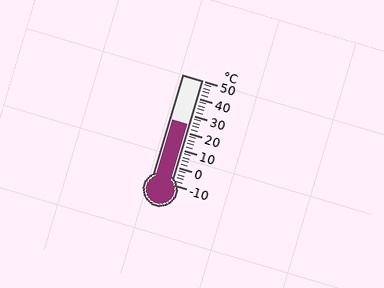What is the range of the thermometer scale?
The thermometer scale ranges from -10°C to 50°C.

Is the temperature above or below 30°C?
The temperature is below 30°C.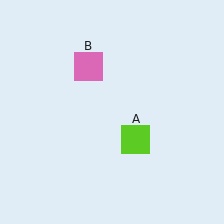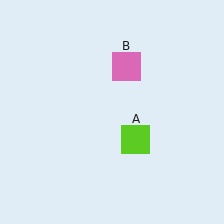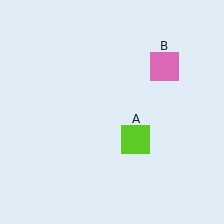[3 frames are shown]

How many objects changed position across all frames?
1 object changed position: pink square (object B).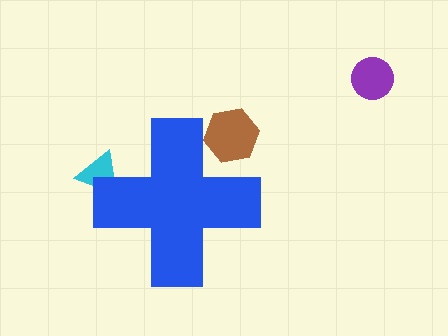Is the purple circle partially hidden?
No, the purple circle is fully visible.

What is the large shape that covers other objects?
A blue cross.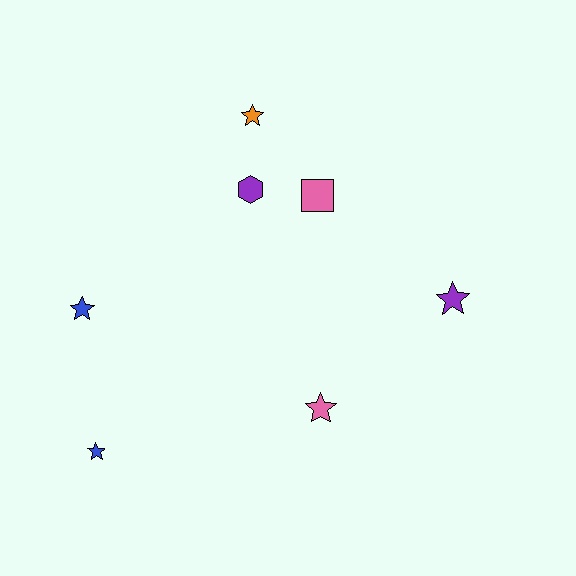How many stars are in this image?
There are 5 stars.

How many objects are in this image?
There are 7 objects.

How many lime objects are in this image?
There are no lime objects.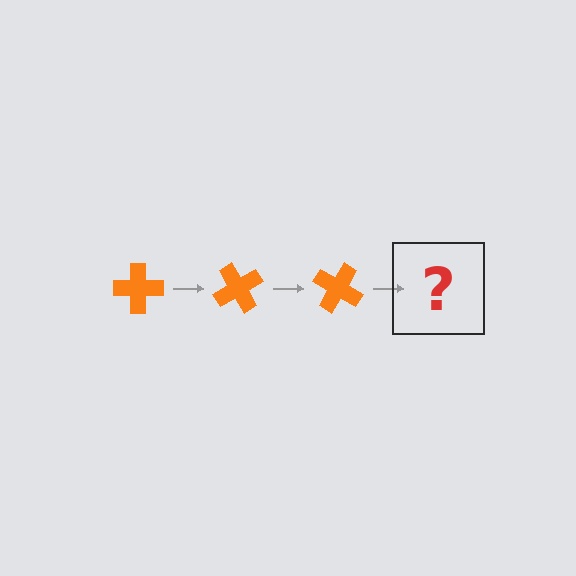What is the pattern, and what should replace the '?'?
The pattern is that the cross rotates 60 degrees each step. The '?' should be an orange cross rotated 180 degrees.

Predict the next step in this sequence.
The next step is an orange cross rotated 180 degrees.